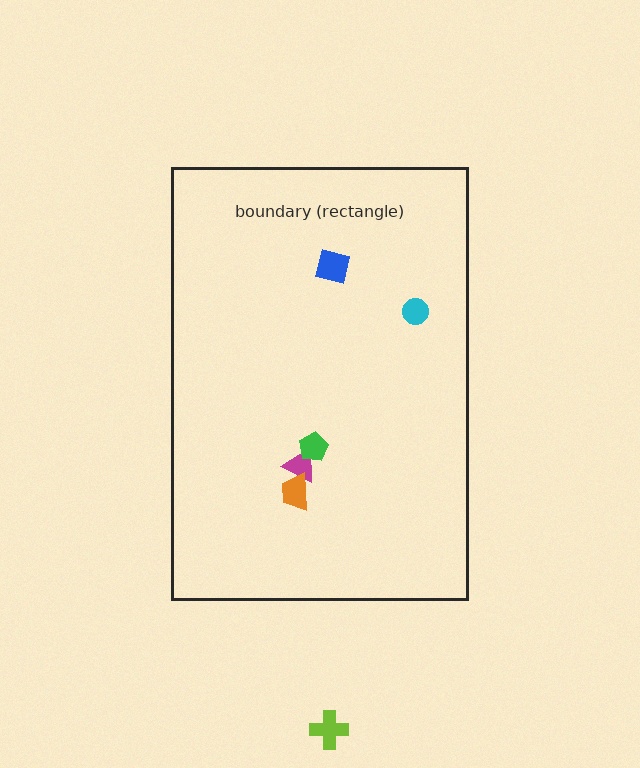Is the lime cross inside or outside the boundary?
Outside.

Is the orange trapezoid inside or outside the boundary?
Inside.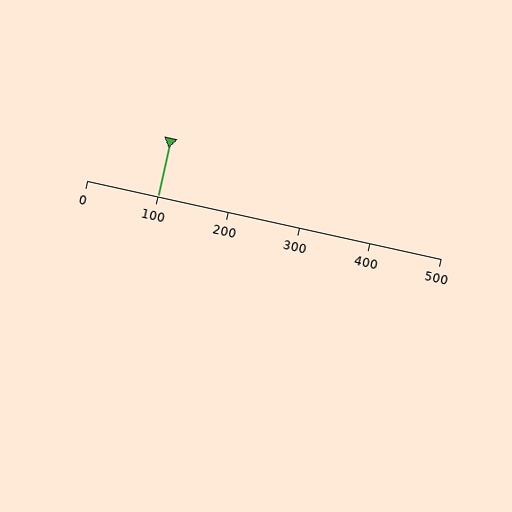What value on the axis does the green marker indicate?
The marker indicates approximately 100.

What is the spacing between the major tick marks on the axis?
The major ticks are spaced 100 apart.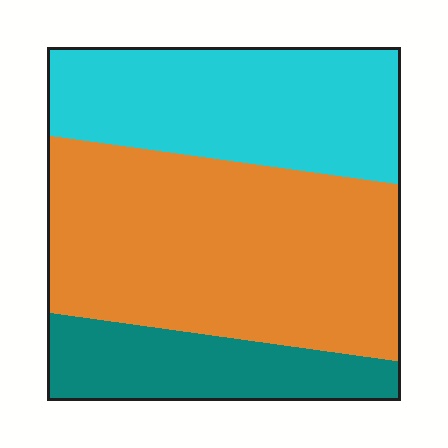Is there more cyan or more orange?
Orange.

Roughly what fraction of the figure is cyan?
Cyan covers around 30% of the figure.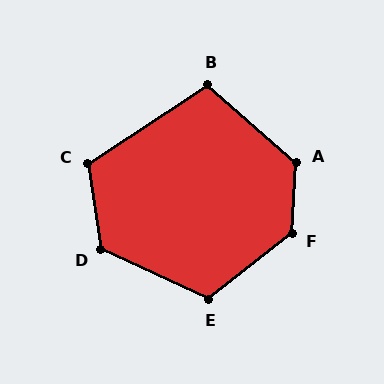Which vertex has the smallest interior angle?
B, at approximately 105 degrees.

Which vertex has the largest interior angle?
F, at approximately 131 degrees.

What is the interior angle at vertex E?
Approximately 117 degrees (obtuse).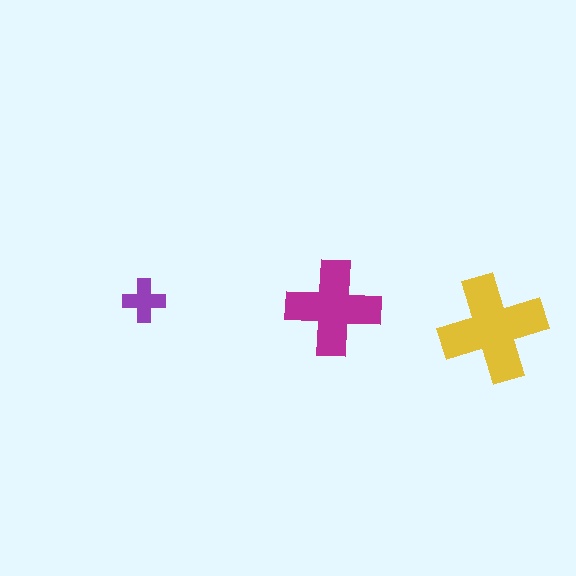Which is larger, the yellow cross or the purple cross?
The yellow one.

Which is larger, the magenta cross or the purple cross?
The magenta one.